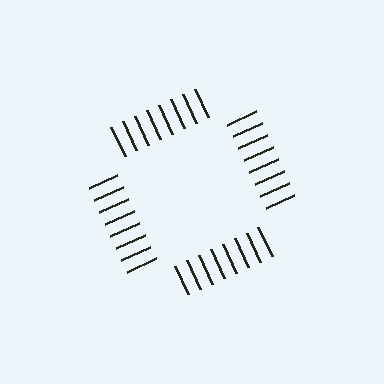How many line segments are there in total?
32 — 8 along each of the 4 edges.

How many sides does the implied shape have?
4 sides — the line-ends trace a square.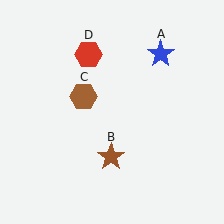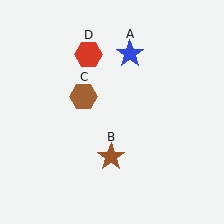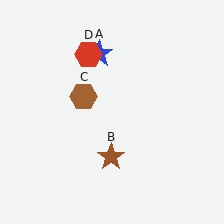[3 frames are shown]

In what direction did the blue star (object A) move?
The blue star (object A) moved left.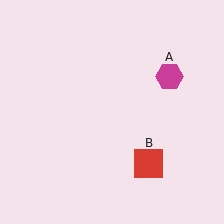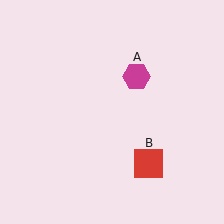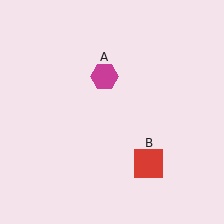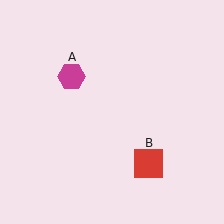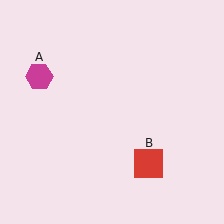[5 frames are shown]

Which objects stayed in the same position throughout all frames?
Red square (object B) remained stationary.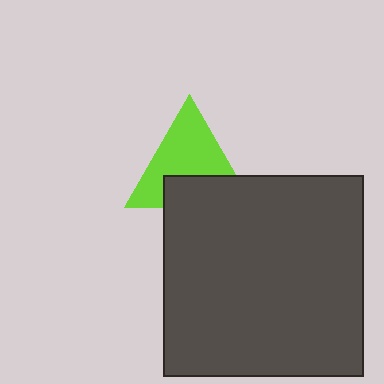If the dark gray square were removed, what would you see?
You would see the complete lime triangle.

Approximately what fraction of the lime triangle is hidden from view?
Roughly 35% of the lime triangle is hidden behind the dark gray square.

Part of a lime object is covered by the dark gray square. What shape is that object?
It is a triangle.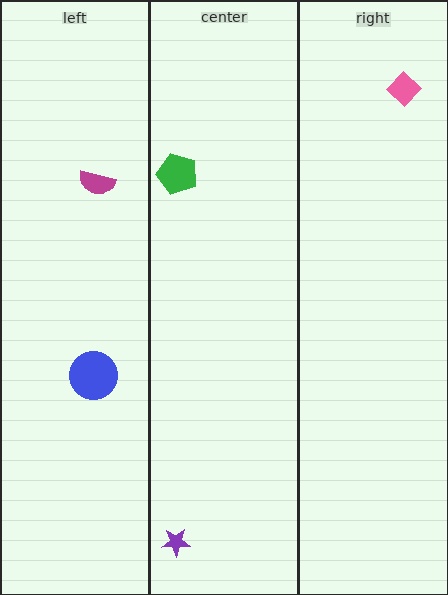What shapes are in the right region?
The pink diamond.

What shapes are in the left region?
The magenta semicircle, the blue circle.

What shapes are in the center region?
The green pentagon, the purple star.